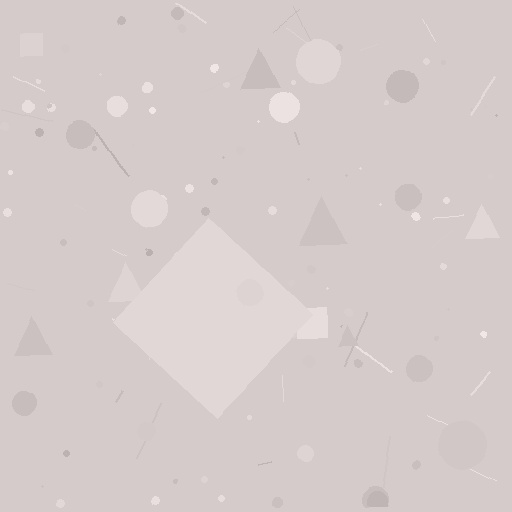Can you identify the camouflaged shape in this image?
The camouflaged shape is a diamond.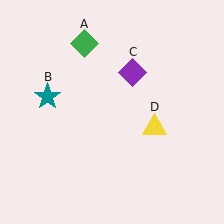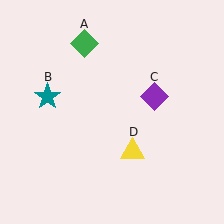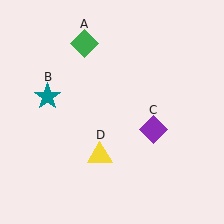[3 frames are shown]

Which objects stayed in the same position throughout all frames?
Green diamond (object A) and teal star (object B) remained stationary.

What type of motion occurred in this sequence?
The purple diamond (object C), yellow triangle (object D) rotated clockwise around the center of the scene.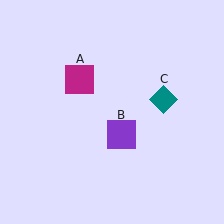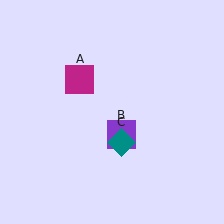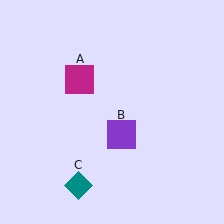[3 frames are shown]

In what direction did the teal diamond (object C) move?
The teal diamond (object C) moved down and to the left.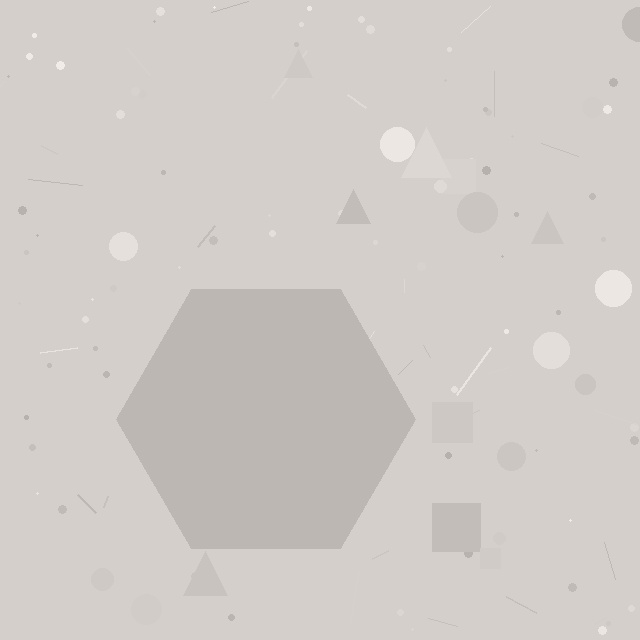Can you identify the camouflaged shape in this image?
The camouflaged shape is a hexagon.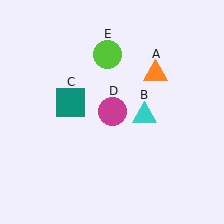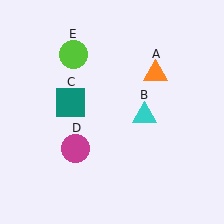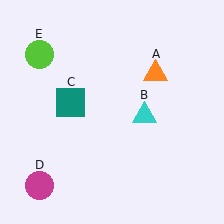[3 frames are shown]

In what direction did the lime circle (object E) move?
The lime circle (object E) moved left.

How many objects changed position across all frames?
2 objects changed position: magenta circle (object D), lime circle (object E).